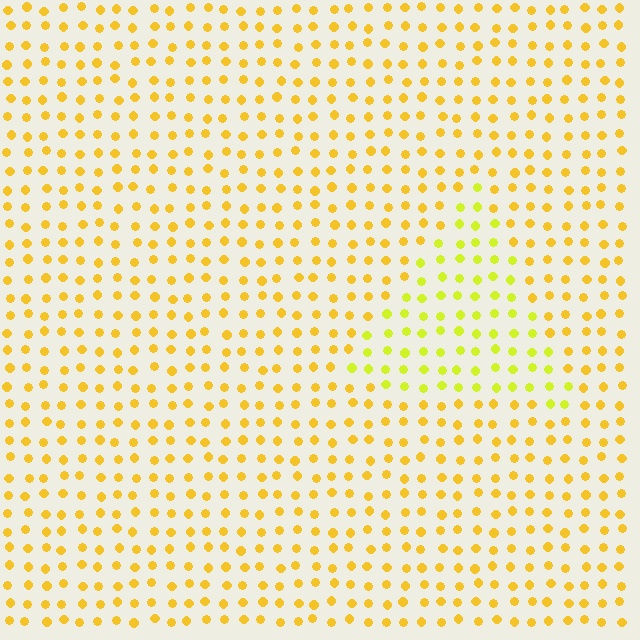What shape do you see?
I see a triangle.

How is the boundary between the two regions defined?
The boundary is defined purely by a slight shift in hue (about 25 degrees). Spacing, size, and orientation are identical on both sides.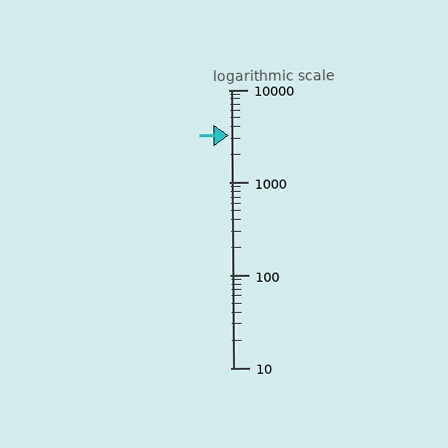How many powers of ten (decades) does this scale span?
The scale spans 3 decades, from 10 to 10000.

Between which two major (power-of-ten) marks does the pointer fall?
The pointer is between 1000 and 10000.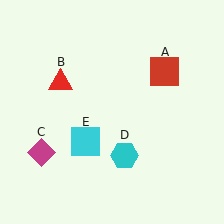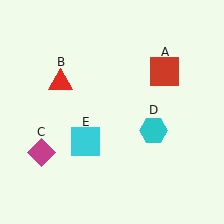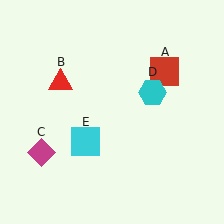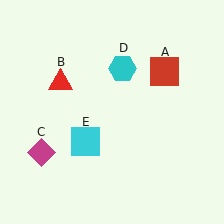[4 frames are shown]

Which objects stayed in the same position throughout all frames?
Red square (object A) and red triangle (object B) and magenta diamond (object C) and cyan square (object E) remained stationary.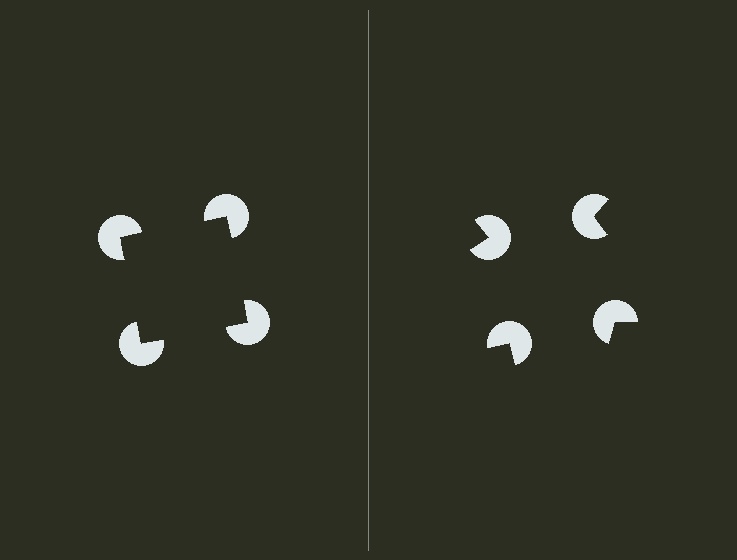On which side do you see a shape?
An illusory square appears on the left side. On the right side the wedge cuts are rotated, so no coherent shape forms.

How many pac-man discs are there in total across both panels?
8 — 4 on each side.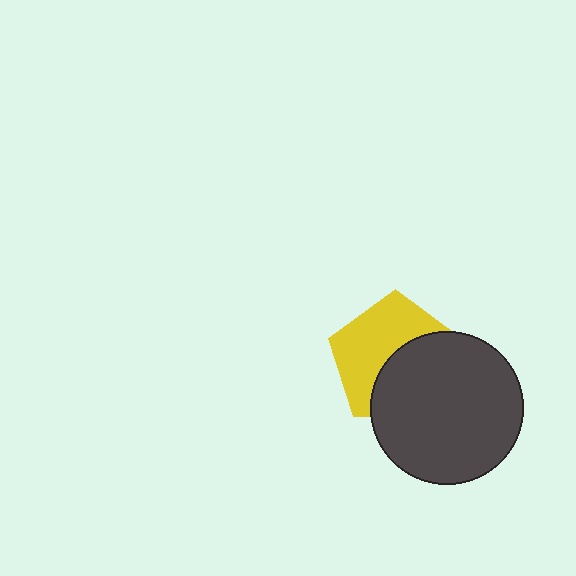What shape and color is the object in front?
The object in front is a dark gray circle.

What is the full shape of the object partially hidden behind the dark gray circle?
The partially hidden object is a yellow pentagon.